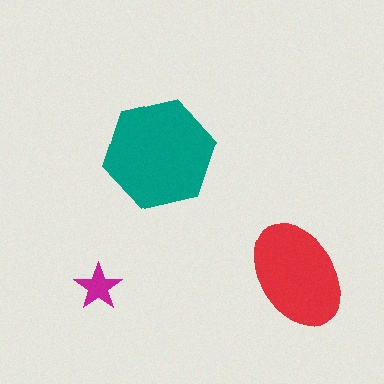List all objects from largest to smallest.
The teal hexagon, the red ellipse, the magenta star.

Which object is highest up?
The teal hexagon is topmost.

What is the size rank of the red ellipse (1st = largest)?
2nd.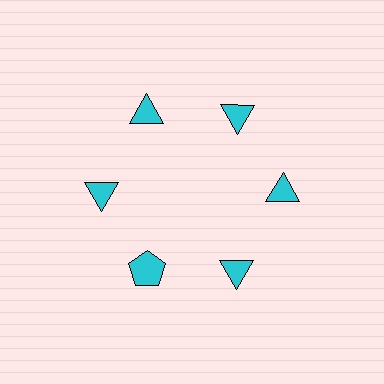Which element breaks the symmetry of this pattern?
The cyan pentagon at roughly the 7 o'clock position breaks the symmetry. All other shapes are cyan triangles.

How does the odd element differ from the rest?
It has a different shape: pentagon instead of triangle.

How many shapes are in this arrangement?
There are 6 shapes arranged in a ring pattern.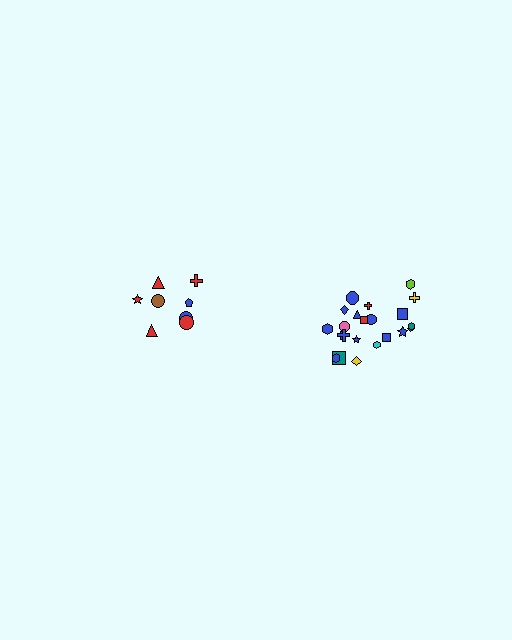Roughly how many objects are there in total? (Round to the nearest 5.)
Roughly 30 objects in total.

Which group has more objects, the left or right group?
The right group.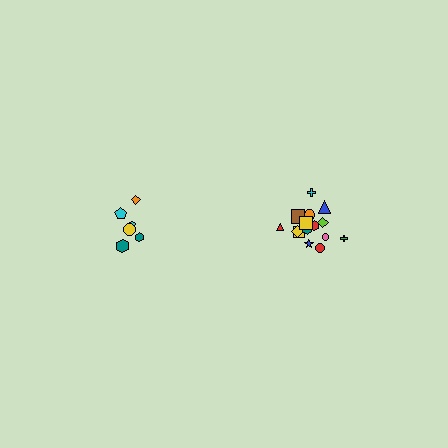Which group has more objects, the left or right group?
The right group.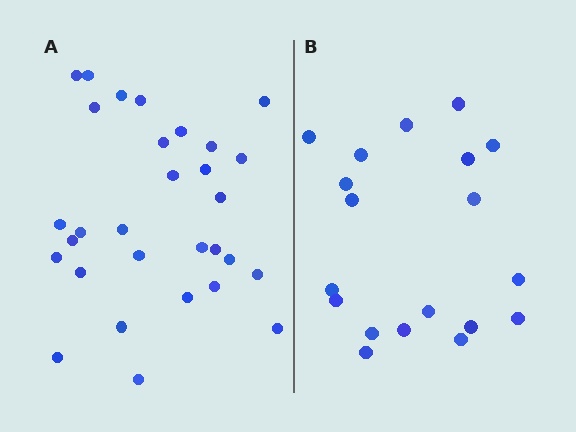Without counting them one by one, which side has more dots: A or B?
Region A (the left region) has more dots.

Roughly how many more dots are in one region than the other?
Region A has roughly 12 or so more dots than region B.